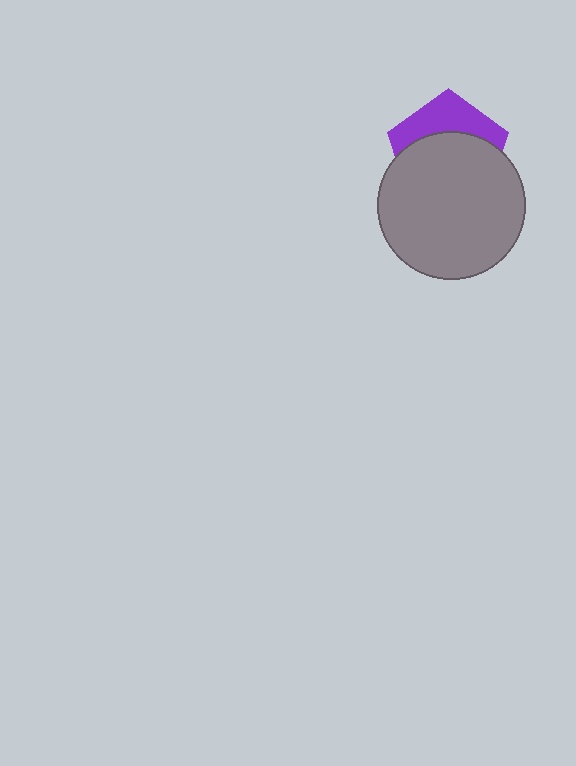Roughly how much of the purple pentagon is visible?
A small part of it is visible (roughly 36%).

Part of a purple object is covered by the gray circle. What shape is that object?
It is a pentagon.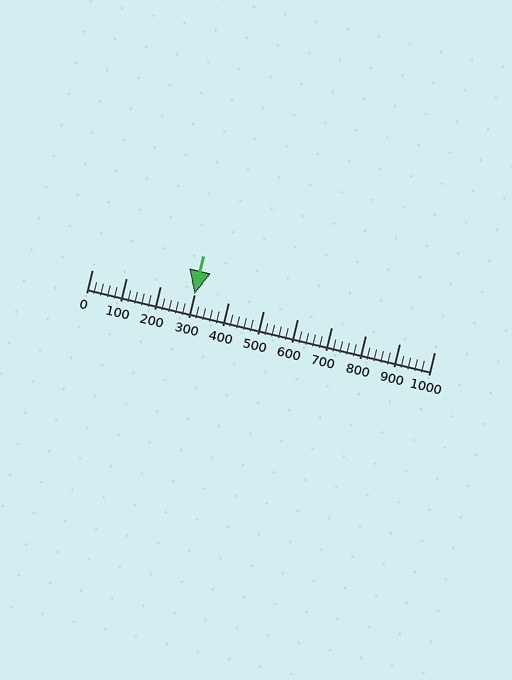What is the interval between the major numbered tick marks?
The major tick marks are spaced 100 units apart.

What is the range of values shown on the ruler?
The ruler shows values from 0 to 1000.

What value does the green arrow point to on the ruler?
The green arrow points to approximately 300.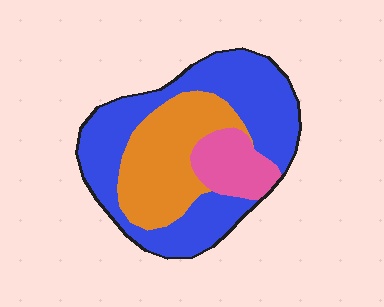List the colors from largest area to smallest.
From largest to smallest: blue, orange, pink.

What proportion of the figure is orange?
Orange takes up between a quarter and a half of the figure.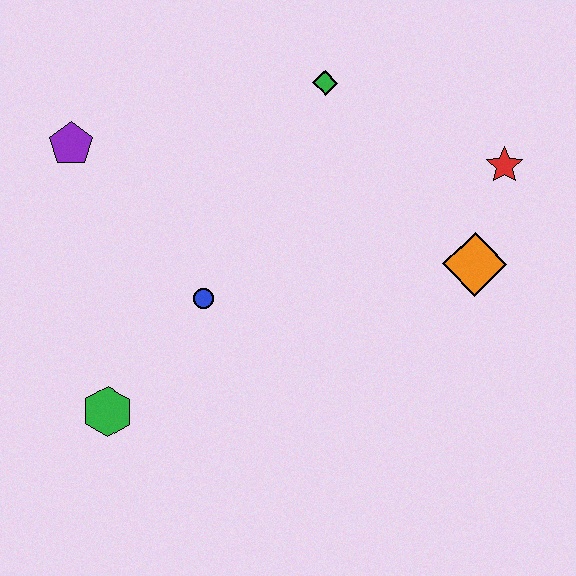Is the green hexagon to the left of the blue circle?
Yes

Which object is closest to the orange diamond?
The red star is closest to the orange diamond.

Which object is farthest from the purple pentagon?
The red star is farthest from the purple pentagon.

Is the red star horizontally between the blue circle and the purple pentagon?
No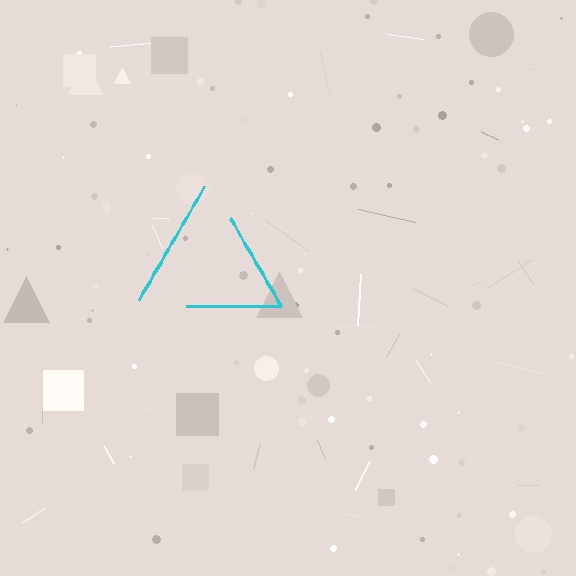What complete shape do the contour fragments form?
The contour fragments form a triangle.